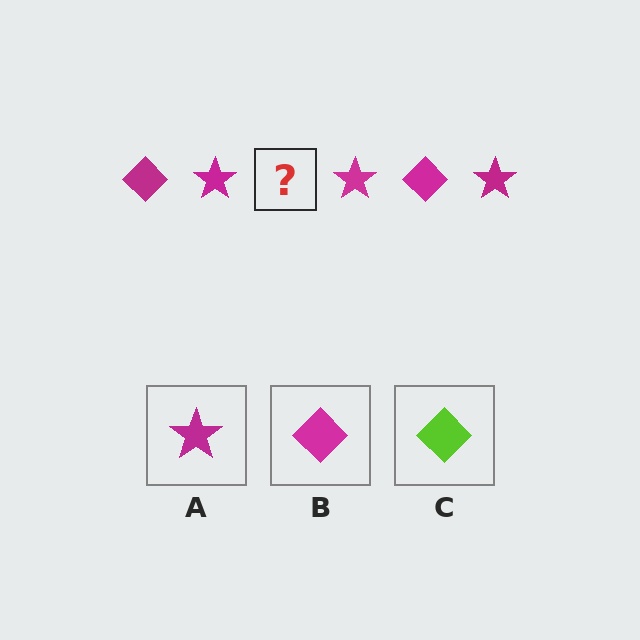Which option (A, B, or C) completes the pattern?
B.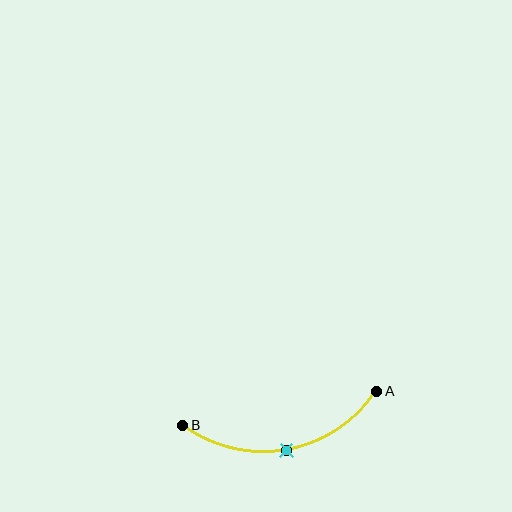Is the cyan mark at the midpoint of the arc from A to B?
Yes. The cyan mark lies on the arc at equal arc-length from both A and B — it is the arc midpoint.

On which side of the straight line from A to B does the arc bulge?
The arc bulges below the straight line connecting A and B.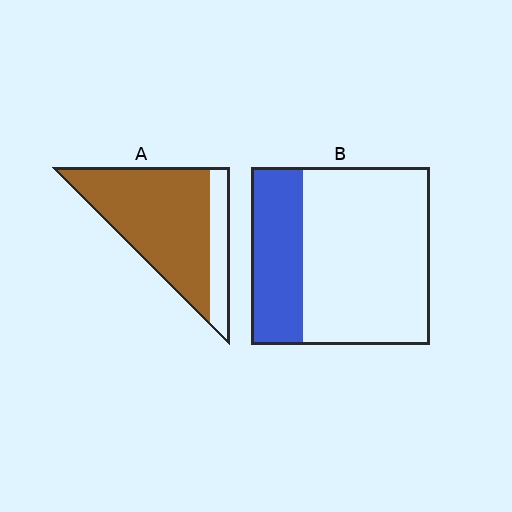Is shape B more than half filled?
No.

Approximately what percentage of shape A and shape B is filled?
A is approximately 80% and B is approximately 30%.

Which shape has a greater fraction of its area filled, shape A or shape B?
Shape A.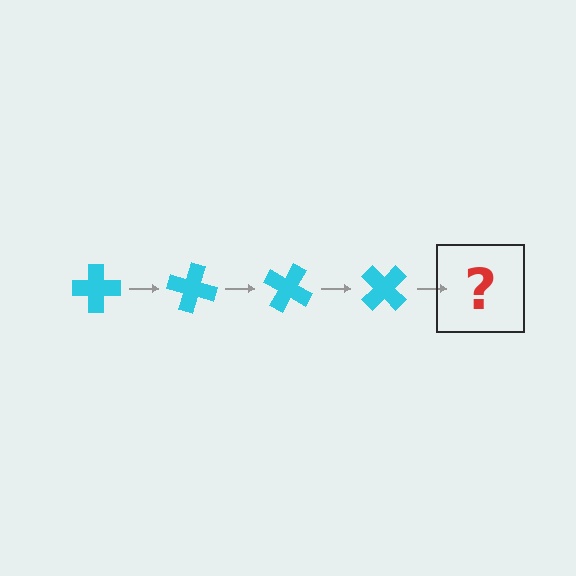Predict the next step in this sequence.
The next step is a cyan cross rotated 60 degrees.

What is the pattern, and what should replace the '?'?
The pattern is that the cross rotates 15 degrees each step. The '?' should be a cyan cross rotated 60 degrees.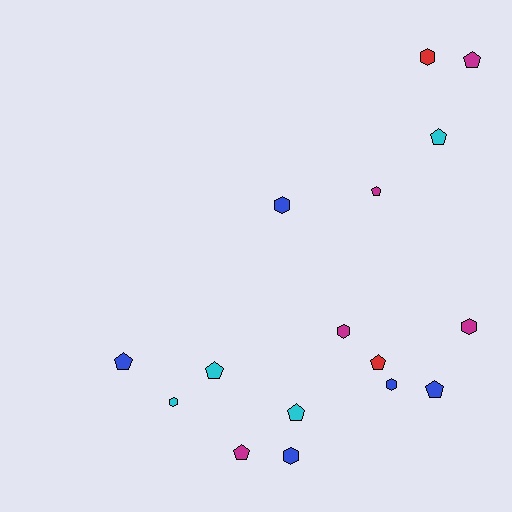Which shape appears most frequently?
Pentagon, with 9 objects.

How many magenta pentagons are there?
There are 3 magenta pentagons.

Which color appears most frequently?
Magenta, with 5 objects.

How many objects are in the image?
There are 16 objects.